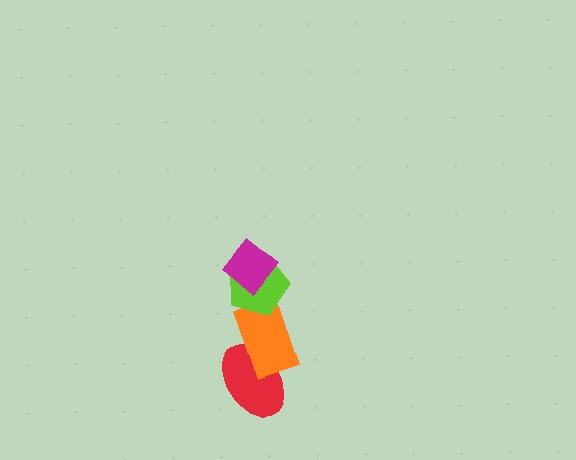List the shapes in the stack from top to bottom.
From top to bottom: the magenta diamond, the lime pentagon, the orange rectangle, the red ellipse.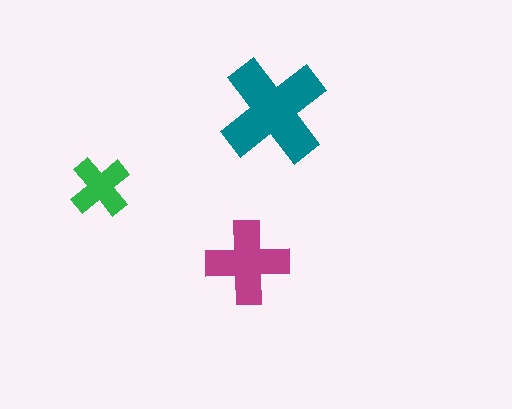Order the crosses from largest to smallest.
the teal one, the magenta one, the green one.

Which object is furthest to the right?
The teal cross is rightmost.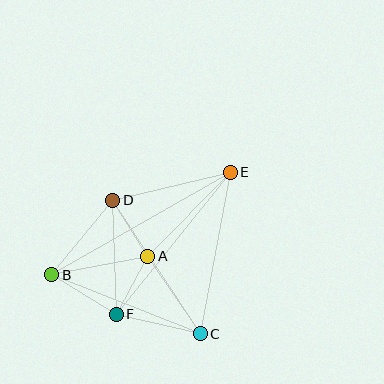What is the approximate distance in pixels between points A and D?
The distance between A and D is approximately 66 pixels.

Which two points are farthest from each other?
Points B and E are farthest from each other.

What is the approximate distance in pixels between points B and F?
The distance between B and F is approximately 75 pixels.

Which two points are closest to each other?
Points A and F are closest to each other.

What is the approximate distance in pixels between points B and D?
The distance between B and D is approximately 96 pixels.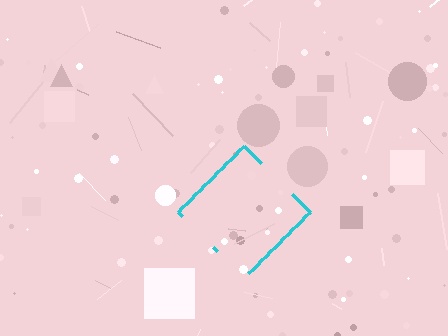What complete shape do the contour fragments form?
The contour fragments form a diamond.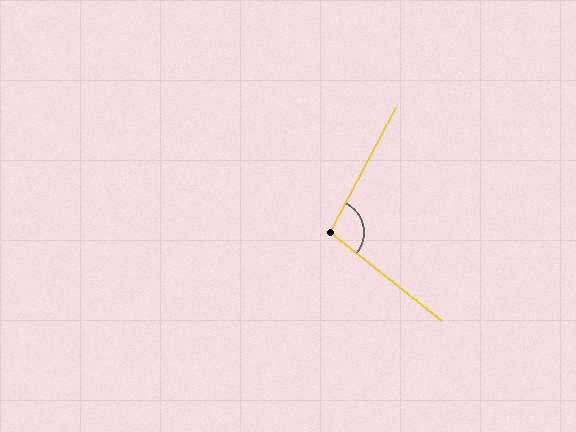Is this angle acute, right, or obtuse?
It is obtuse.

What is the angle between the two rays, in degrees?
Approximately 101 degrees.